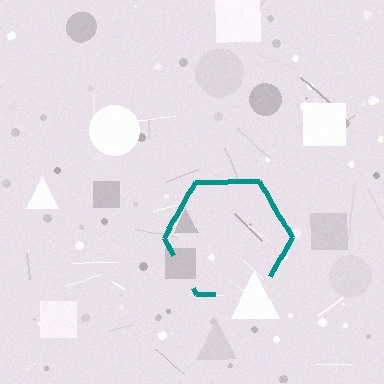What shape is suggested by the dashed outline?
The dashed outline suggests a hexagon.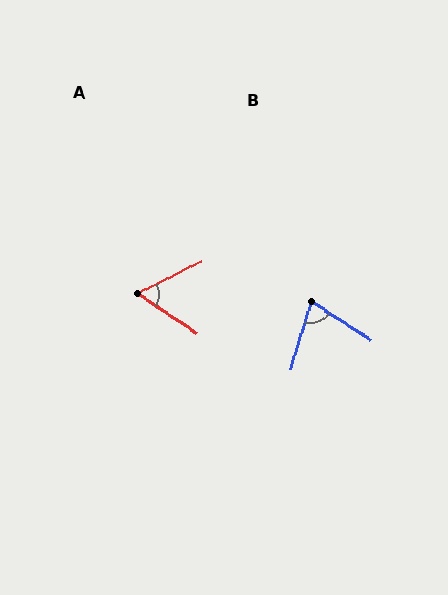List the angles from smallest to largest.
A (60°), B (74°).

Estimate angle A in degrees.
Approximately 60 degrees.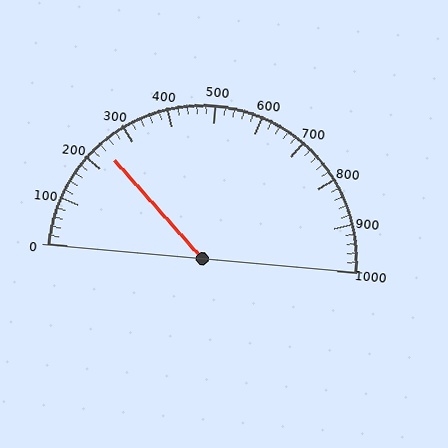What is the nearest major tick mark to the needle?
The nearest major tick mark is 200.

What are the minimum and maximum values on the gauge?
The gauge ranges from 0 to 1000.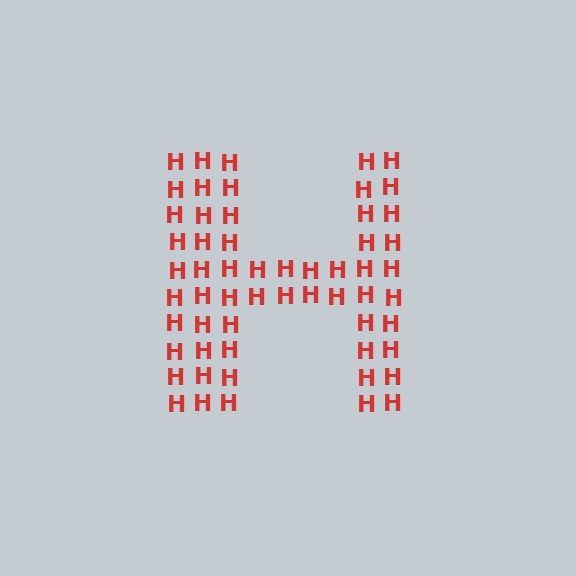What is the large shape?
The large shape is the letter H.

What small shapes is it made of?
It is made of small letter H's.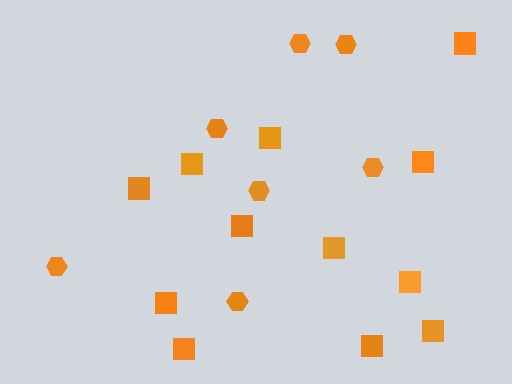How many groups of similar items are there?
There are 2 groups: one group of squares (12) and one group of hexagons (7).